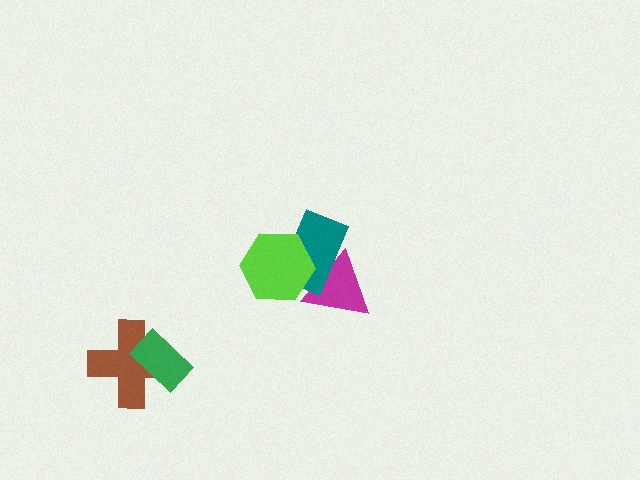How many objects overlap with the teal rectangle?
2 objects overlap with the teal rectangle.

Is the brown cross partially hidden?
Yes, it is partially covered by another shape.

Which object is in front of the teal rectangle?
The lime hexagon is in front of the teal rectangle.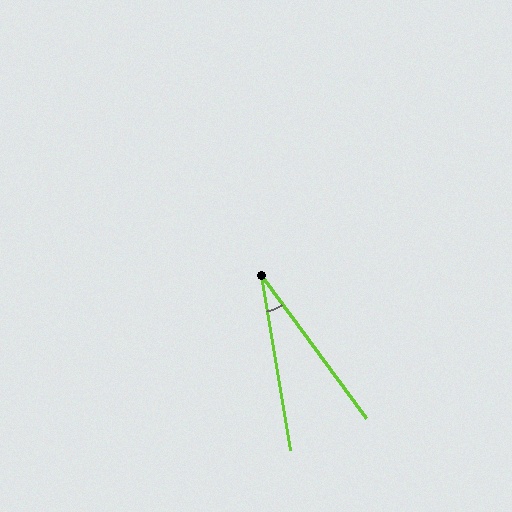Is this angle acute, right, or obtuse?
It is acute.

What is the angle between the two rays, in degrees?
Approximately 27 degrees.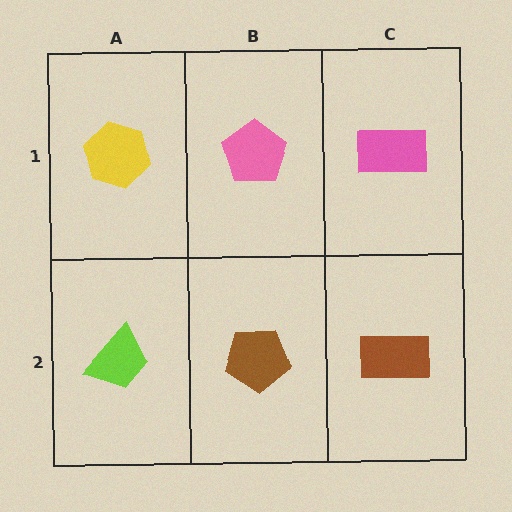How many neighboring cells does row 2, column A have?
2.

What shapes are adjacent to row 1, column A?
A lime trapezoid (row 2, column A), a pink pentagon (row 1, column B).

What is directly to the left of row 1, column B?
A yellow hexagon.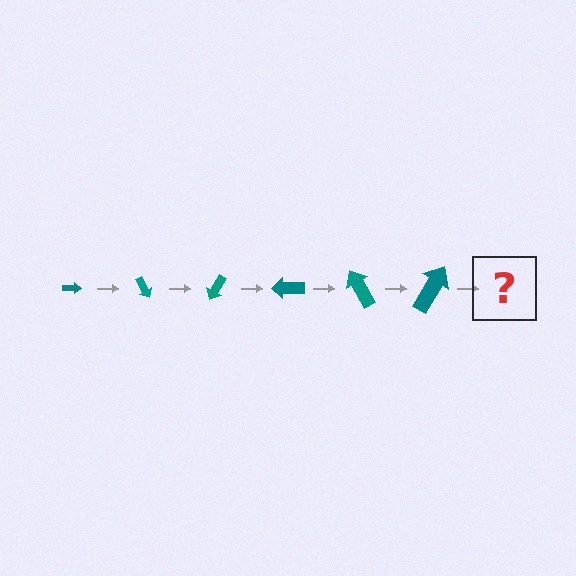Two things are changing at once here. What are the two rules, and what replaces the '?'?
The two rules are that the arrow grows larger each step and it rotates 60 degrees each step. The '?' should be an arrow, larger than the previous one and rotated 360 degrees from the start.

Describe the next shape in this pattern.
It should be an arrow, larger than the previous one and rotated 360 degrees from the start.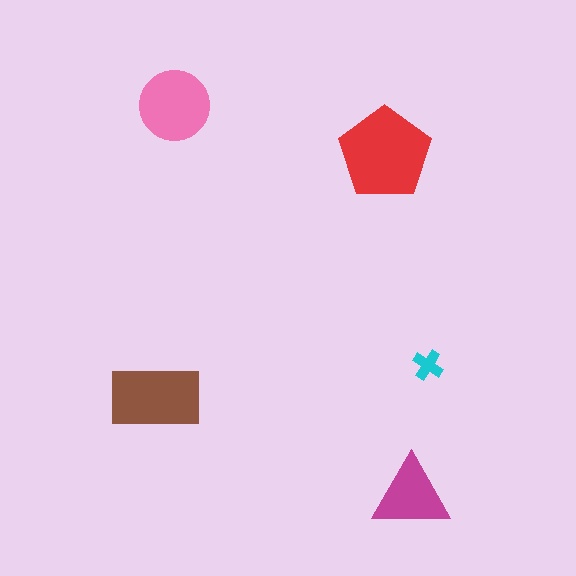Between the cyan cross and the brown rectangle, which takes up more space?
The brown rectangle.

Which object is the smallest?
The cyan cross.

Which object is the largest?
The red pentagon.